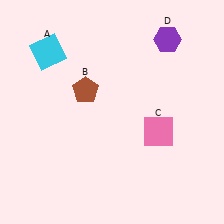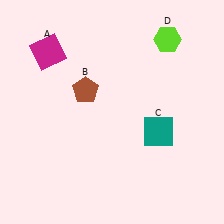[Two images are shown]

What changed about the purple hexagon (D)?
In Image 1, D is purple. In Image 2, it changed to lime.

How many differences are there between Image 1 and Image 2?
There are 3 differences between the two images.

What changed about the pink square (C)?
In Image 1, C is pink. In Image 2, it changed to teal.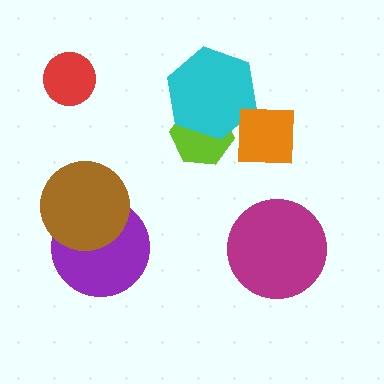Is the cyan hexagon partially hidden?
Yes, it is partially covered by another shape.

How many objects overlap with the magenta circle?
0 objects overlap with the magenta circle.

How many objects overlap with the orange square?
1 object overlaps with the orange square.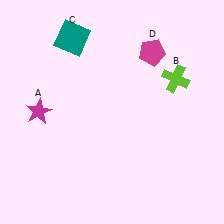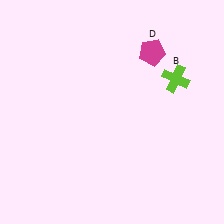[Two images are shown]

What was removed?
The teal square (C), the magenta star (A) were removed in Image 2.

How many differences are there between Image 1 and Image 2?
There are 2 differences between the two images.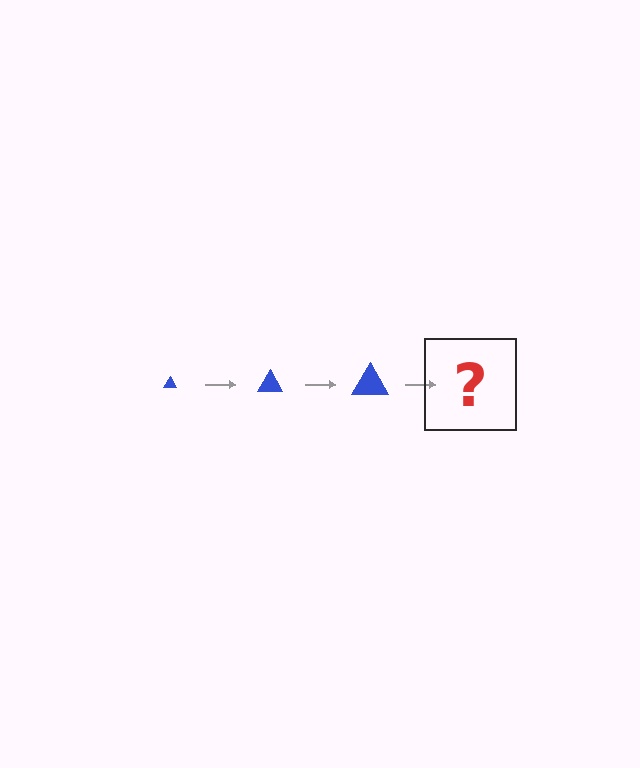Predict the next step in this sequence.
The next step is a blue triangle, larger than the previous one.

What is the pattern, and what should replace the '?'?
The pattern is that the triangle gets progressively larger each step. The '?' should be a blue triangle, larger than the previous one.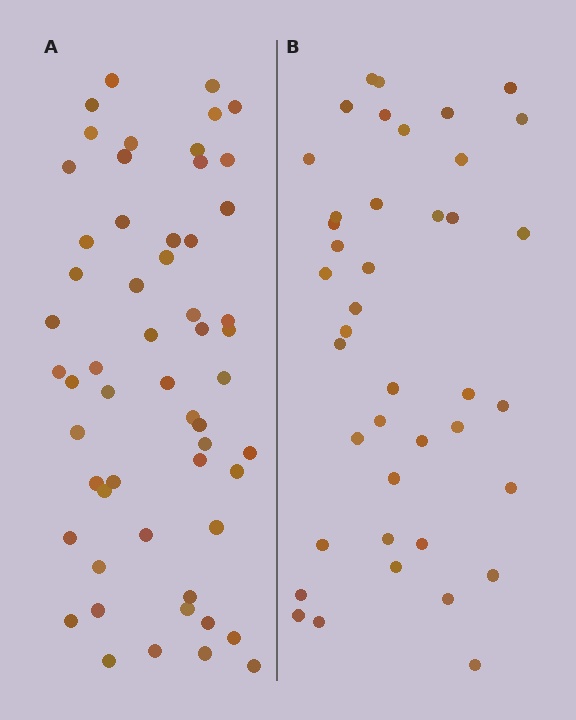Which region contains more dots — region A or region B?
Region A (the left region) has more dots.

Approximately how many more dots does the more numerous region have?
Region A has approximately 15 more dots than region B.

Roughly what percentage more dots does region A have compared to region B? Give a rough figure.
About 35% more.